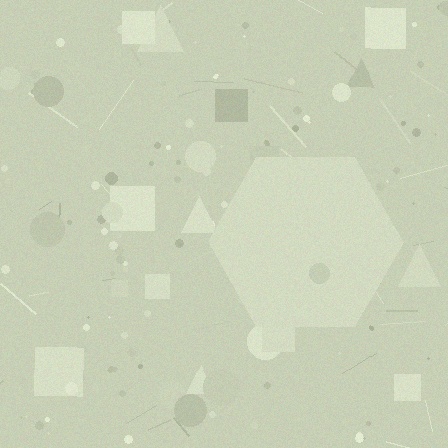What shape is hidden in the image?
A hexagon is hidden in the image.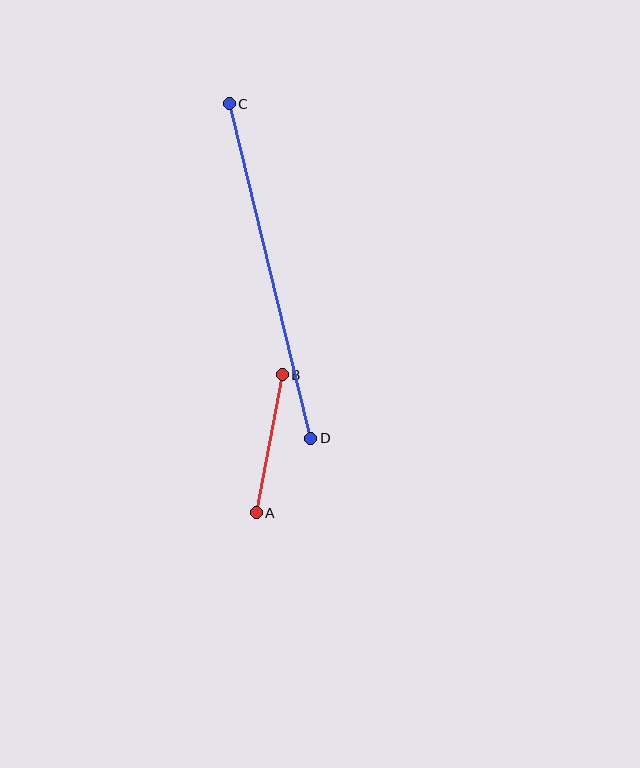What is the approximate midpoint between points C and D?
The midpoint is at approximately (270, 271) pixels.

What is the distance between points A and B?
The distance is approximately 140 pixels.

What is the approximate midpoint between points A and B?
The midpoint is at approximately (269, 444) pixels.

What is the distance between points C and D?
The distance is approximately 344 pixels.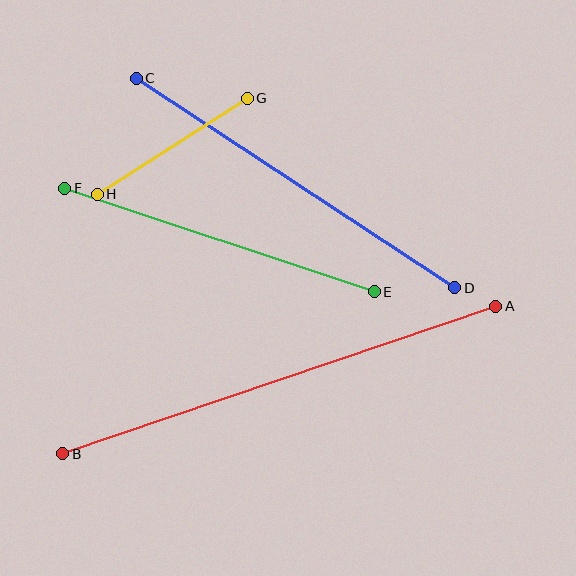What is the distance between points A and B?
The distance is approximately 458 pixels.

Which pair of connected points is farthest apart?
Points A and B are farthest apart.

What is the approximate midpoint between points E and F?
The midpoint is at approximately (219, 240) pixels.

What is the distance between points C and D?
The distance is approximately 381 pixels.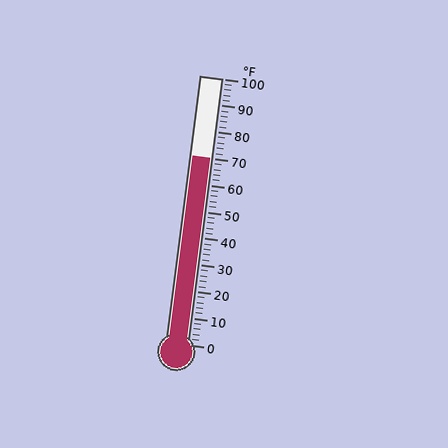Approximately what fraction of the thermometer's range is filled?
The thermometer is filled to approximately 70% of its range.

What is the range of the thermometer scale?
The thermometer scale ranges from 0°F to 100°F.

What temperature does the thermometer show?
The thermometer shows approximately 70°F.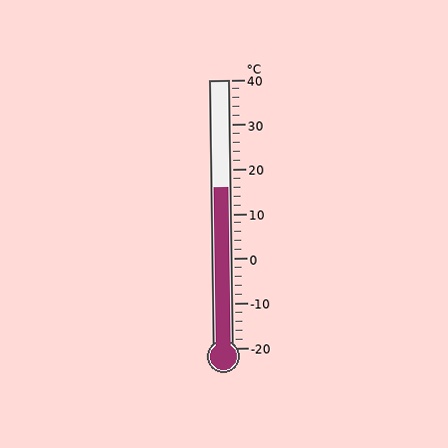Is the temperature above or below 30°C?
The temperature is below 30°C.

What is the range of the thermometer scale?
The thermometer scale ranges from -20°C to 40°C.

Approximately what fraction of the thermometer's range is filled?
The thermometer is filled to approximately 60% of its range.